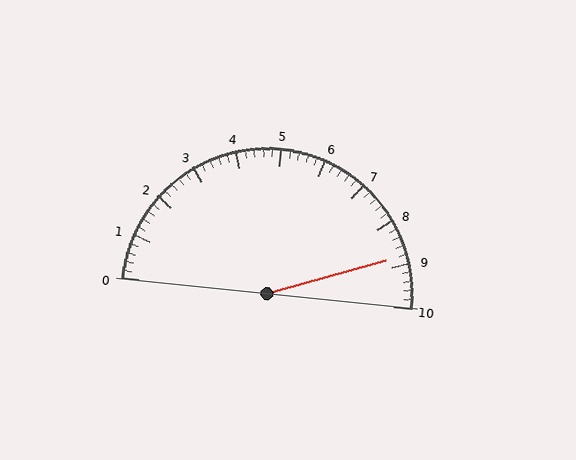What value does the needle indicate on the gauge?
The needle indicates approximately 8.8.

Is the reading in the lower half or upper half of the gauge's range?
The reading is in the upper half of the range (0 to 10).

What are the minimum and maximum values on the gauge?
The gauge ranges from 0 to 10.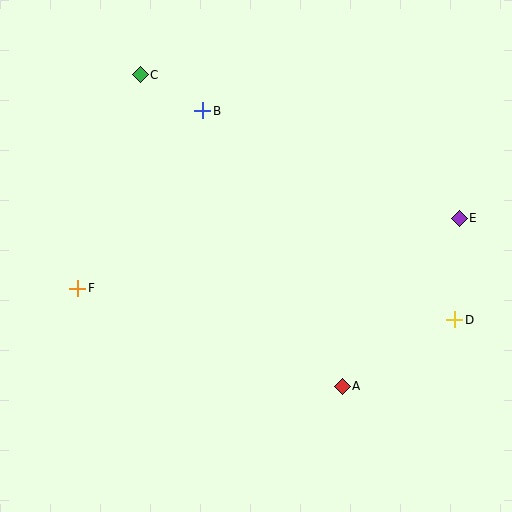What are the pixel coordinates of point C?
Point C is at (140, 75).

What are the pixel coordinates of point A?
Point A is at (342, 386).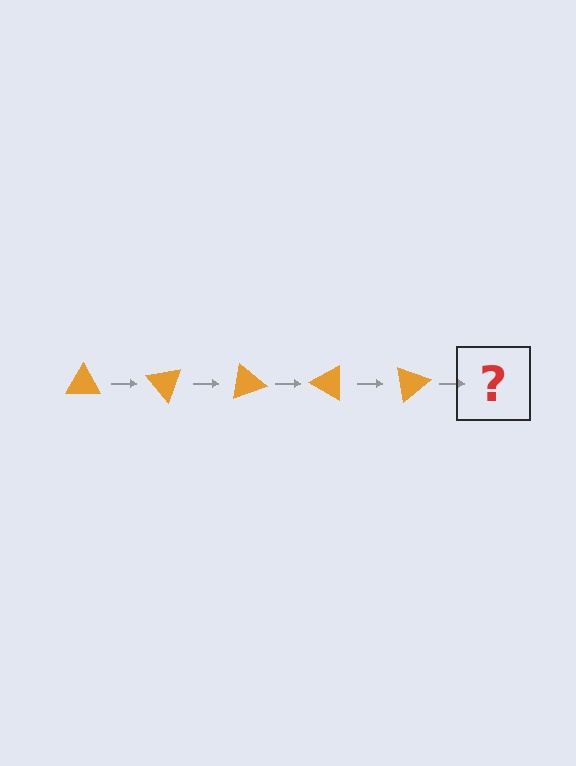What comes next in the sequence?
The next element should be an orange triangle rotated 250 degrees.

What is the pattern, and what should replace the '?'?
The pattern is that the triangle rotates 50 degrees each step. The '?' should be an orange triangle rotated 250 degrees.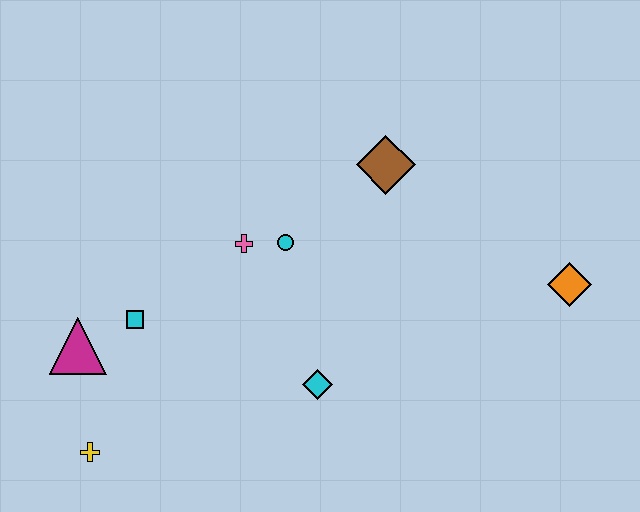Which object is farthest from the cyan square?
The orange diamond is farthest from the cyan square.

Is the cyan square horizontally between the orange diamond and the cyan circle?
No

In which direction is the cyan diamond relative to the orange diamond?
The cyan diamond is to the left of the orange diamond.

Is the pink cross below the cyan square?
No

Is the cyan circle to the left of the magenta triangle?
No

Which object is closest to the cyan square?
The magenta triangle is closest to the cyan square.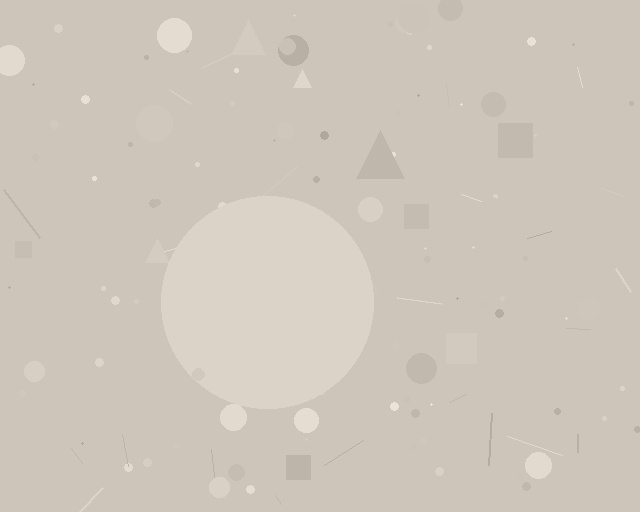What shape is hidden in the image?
A circle is hidden in the image.